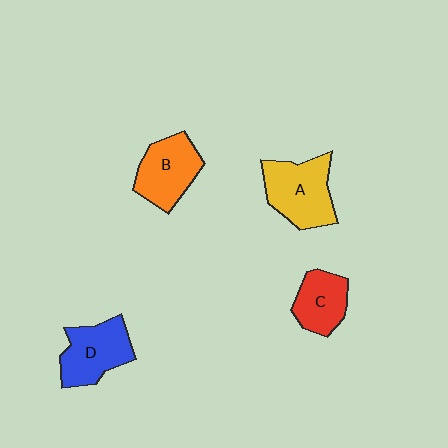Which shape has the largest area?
Shape A (yellow).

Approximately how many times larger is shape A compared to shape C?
Approximately 1.5 times.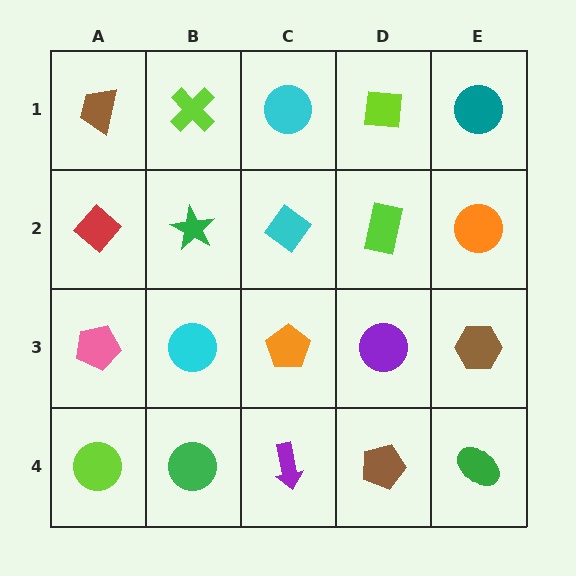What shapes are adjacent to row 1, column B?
A green star (row 2, column B), a brown trapezoid (row 1, column A), a cyan circle (row 1, column C).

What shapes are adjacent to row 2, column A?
A brown trapezoid (row 1, column A), a pink pentagon (row 3, column A), a green star (row 2, column B).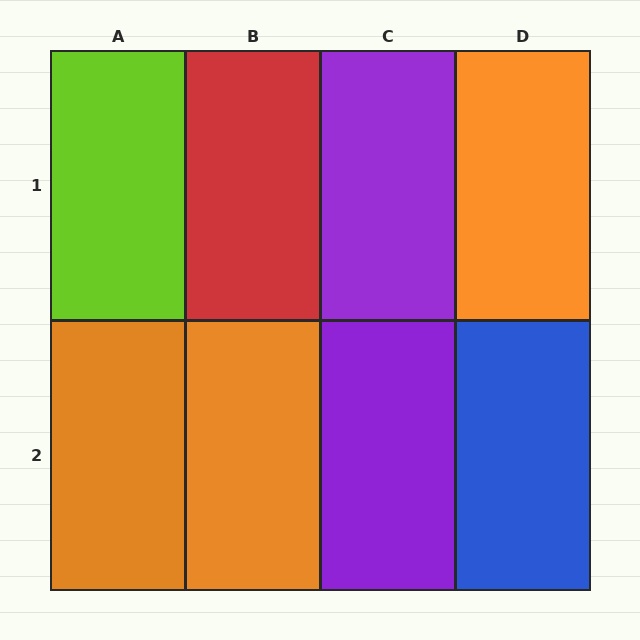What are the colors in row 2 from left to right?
Orange, orange, purple, blue.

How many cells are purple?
2 cells are purple.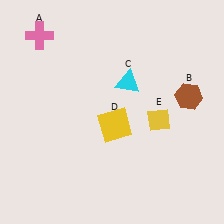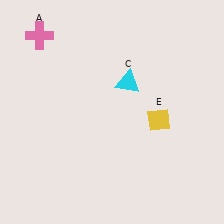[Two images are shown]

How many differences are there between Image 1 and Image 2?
There are 2 differences between the two images.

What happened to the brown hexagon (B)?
The brown hexagon (B) was removed in Image 2. It was in the top-right area of Image 1.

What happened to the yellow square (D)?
The yellow square (D) was removed in Image 2. It was in the bottom-right area of Image 1.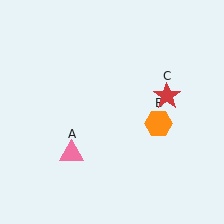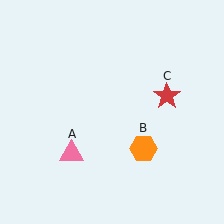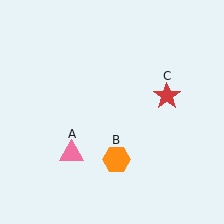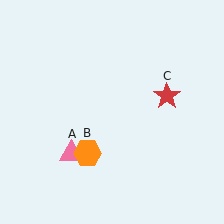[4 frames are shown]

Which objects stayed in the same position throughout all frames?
Pink triangle (object A) and red star (object C) remained stationary.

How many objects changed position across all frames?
1 object changed position: orange hexagon (object B).